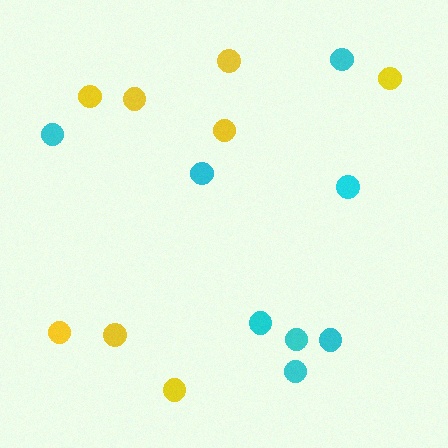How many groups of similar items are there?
There are 2 groups: one group of yellow circles (8) and one group of cyan circles (8).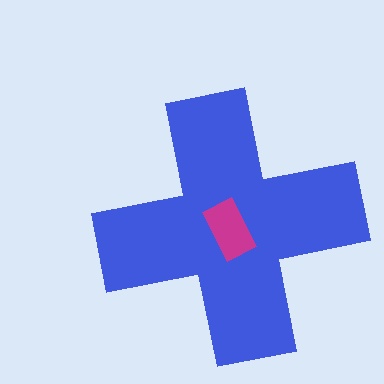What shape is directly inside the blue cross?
The magenta rectangle.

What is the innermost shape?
The magenta rectangle.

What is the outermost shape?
The blue cross.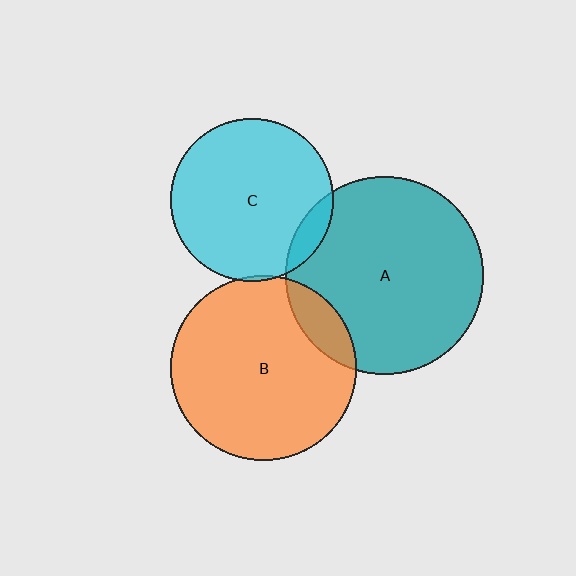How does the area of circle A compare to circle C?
Approximately 1.5 times.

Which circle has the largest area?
Circle A (teal).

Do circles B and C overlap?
Yes.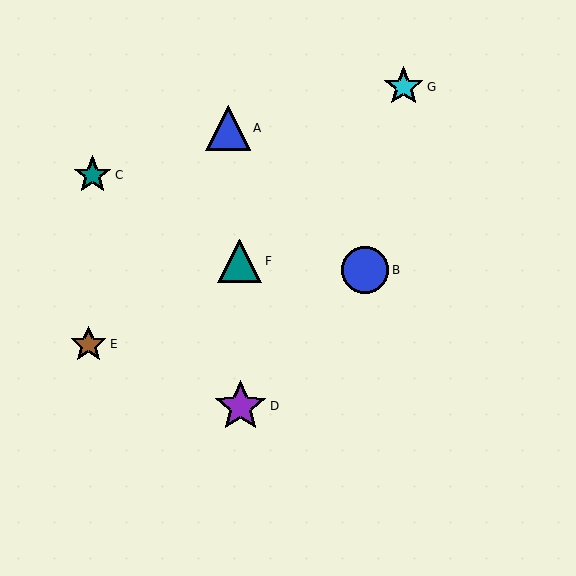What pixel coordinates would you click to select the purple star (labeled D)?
Click at (241, 406) to select the purple star D.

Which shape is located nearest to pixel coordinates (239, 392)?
The purple star (labeled D) at (241, 406) is nearest to that location.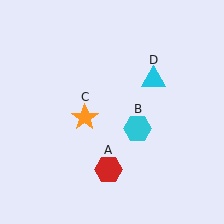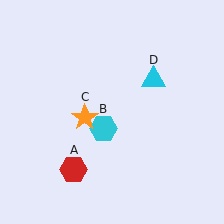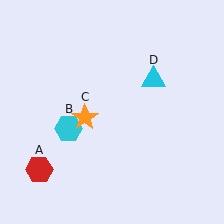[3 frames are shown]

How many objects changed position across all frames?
2 objects changed position: red hexagon (object A), cyan hexagon (object B).